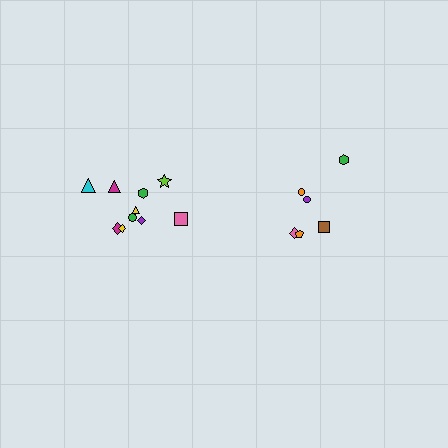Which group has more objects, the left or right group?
The left group.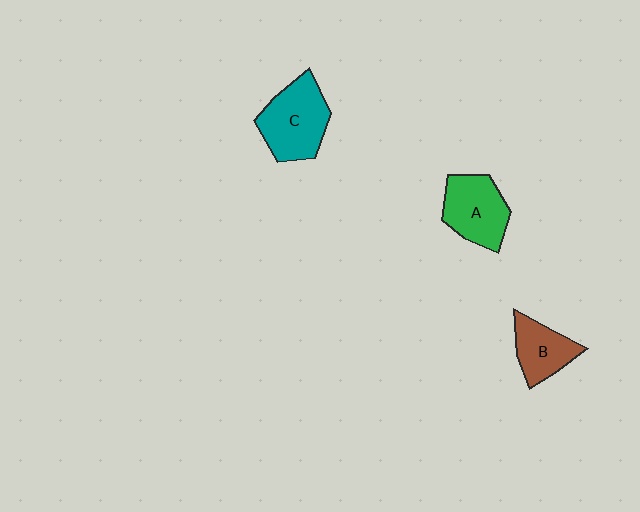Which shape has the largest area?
Shape C (teal).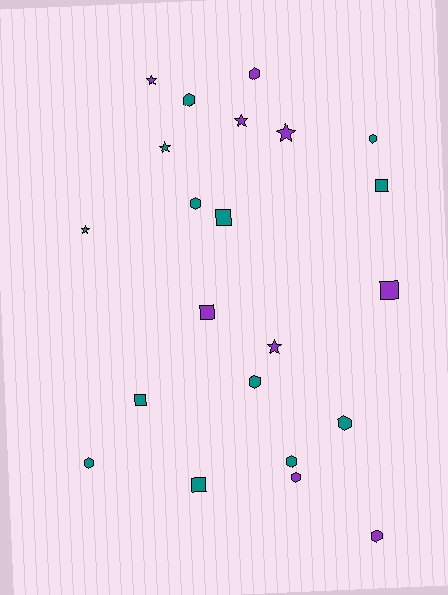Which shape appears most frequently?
Hexagon, with 10 objects.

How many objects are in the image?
There are 22 objects.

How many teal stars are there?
There are 2 teal stars.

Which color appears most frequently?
Teal, with 13 objects.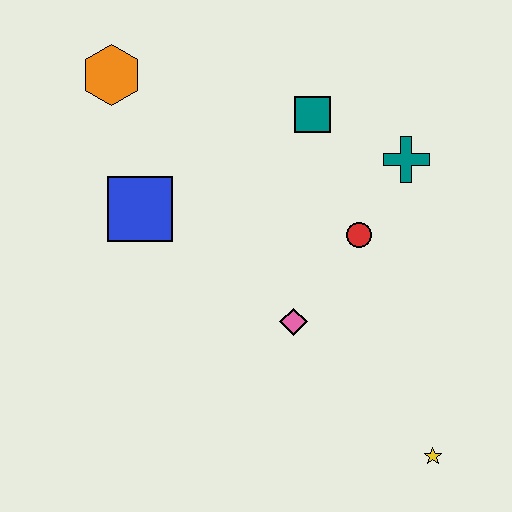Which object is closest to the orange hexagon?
The blue square is closest to the orange hexagon.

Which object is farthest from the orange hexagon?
The yellow star is farthest from the orange hexagon.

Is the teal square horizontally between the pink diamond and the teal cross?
Yes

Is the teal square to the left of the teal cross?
Yes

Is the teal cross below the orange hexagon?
Yes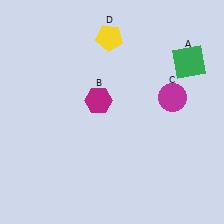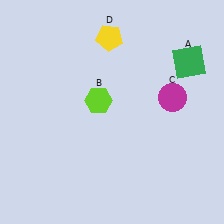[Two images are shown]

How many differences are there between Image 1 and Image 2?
There is 1 difference between the two images.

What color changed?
The hexagon (B) changed from magenta in Image 1 to lime in Image 2.